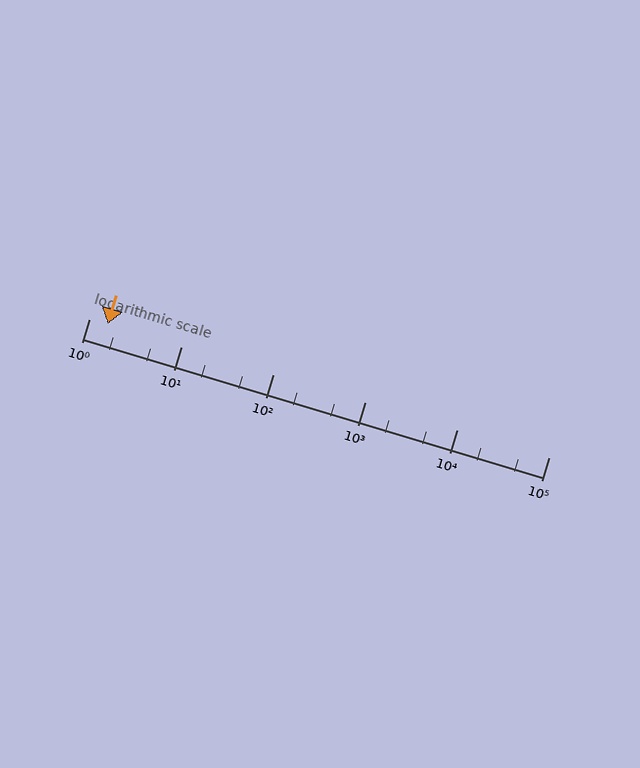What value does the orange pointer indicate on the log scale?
The pointer indicates approximately 1.6.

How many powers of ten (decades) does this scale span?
The scale spans 5 decades, from 1 to 100000.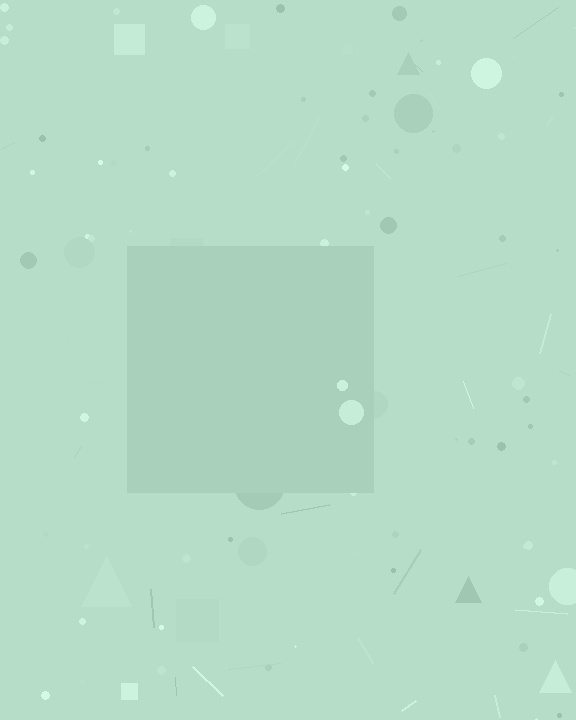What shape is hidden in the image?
A square is hidden in the image.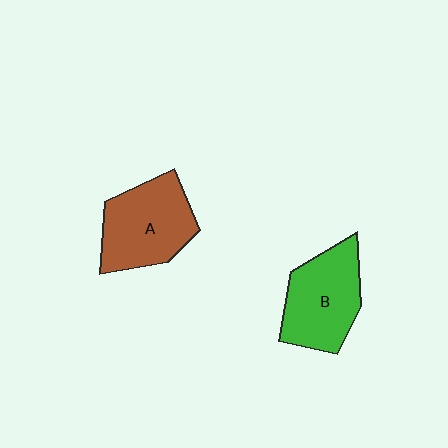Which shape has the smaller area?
Shape B (green).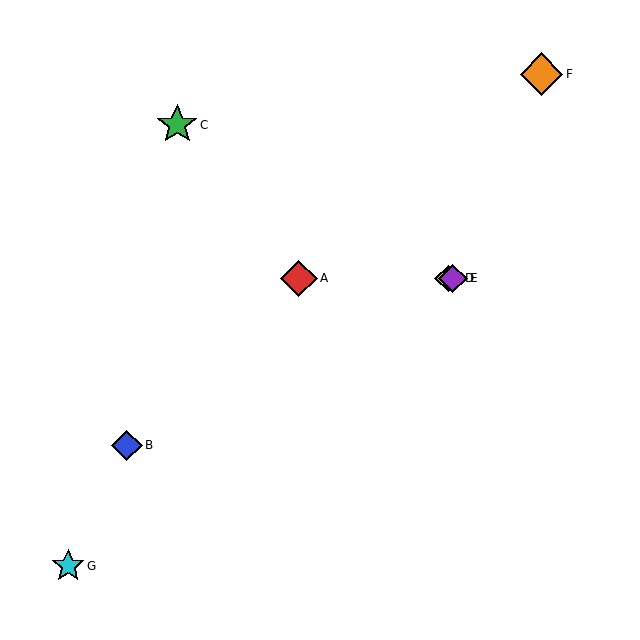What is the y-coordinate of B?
Object B is at y≈445.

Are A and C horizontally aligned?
No, A is at y≈278 and C is at y≈125.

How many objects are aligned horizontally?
3 objects (A, D, E) are aligned horizontally.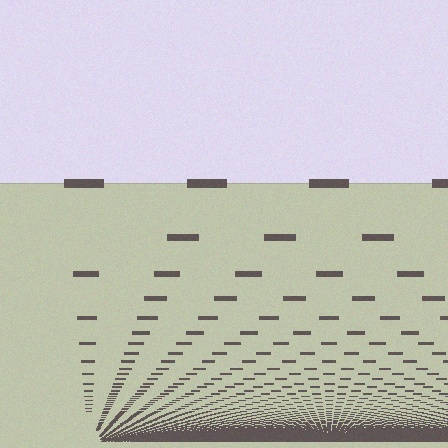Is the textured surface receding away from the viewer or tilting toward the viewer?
The surface appears to tilt toward the viewer. Texture elements get larger and sparser toward the top.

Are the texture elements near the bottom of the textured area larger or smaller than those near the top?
Smaller. The gradient is inverted — elements near the bottom are smaller and denser.